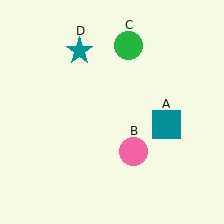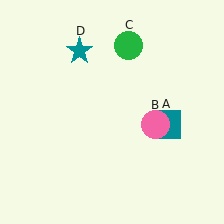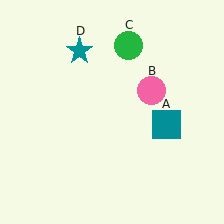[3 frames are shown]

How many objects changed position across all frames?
1 object changed position: pink circle (object B).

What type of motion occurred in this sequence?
The pink circle (object B) rotated counterclockwise around the center of the scene.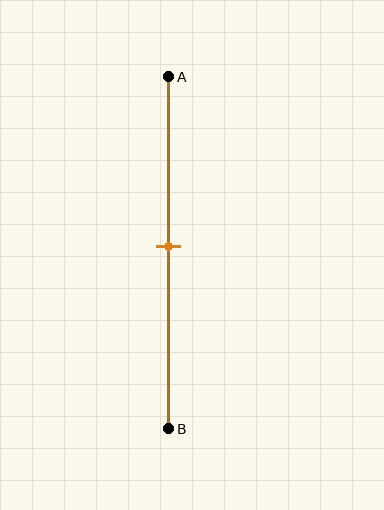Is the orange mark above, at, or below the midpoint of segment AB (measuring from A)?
The orange mark is approximately at the midpoint of segment AB.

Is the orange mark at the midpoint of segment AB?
Yes, the mark is approximately at the midpoint.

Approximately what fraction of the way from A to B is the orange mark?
The orange mark is approximately 50% of the way from A to B.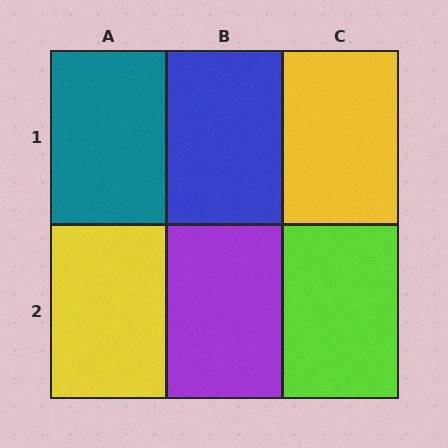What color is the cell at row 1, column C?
Yellow.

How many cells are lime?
1 cell is lime.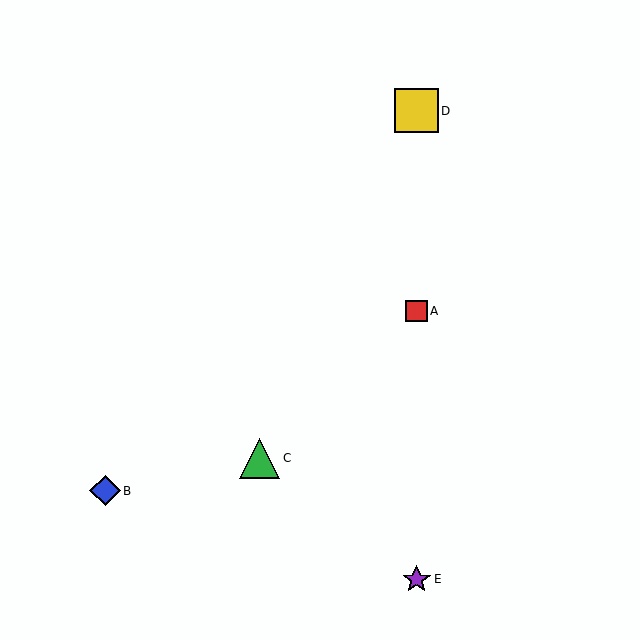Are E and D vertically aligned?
Yes, both are at x≈417.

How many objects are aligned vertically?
3 objects (A, D, E) are aligned vertically.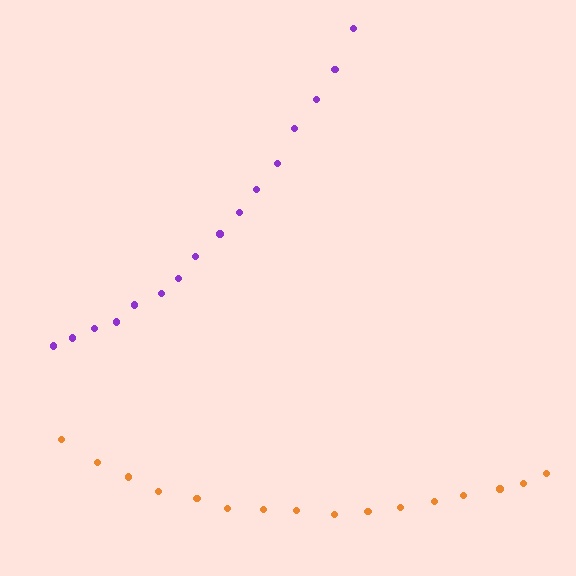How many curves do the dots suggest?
There are 2 distinct paths.